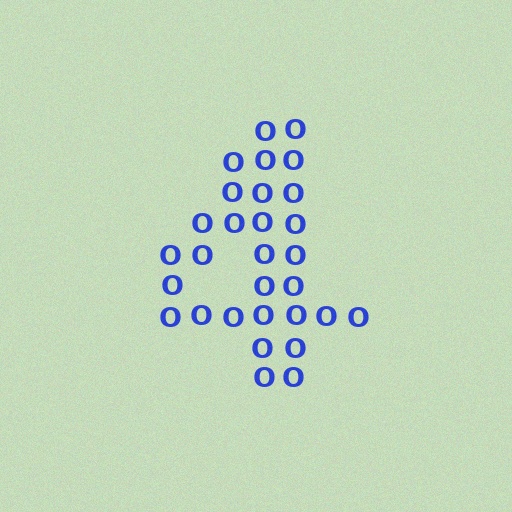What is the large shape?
The large shape is the digit 4.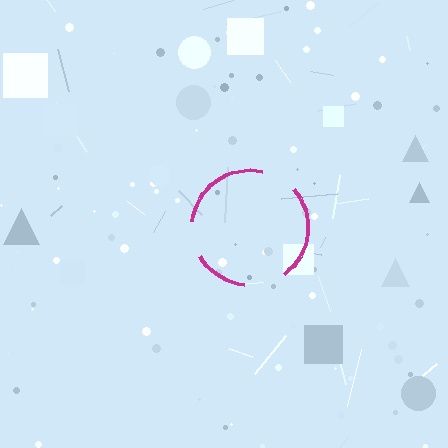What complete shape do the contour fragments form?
The contour fragments form a circle.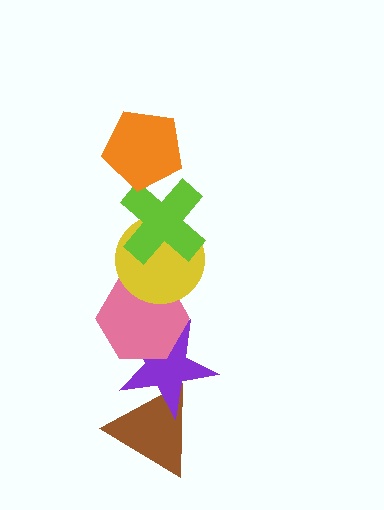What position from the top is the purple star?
The purple star is 5th from the top.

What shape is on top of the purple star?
The pink hexagon is on top of the purple star.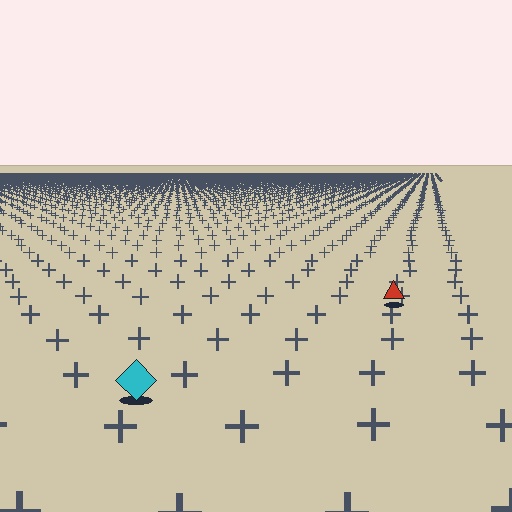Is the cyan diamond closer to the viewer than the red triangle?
Yes. The cyan diamond is closer — you can tell from the texture gradient: the ground texture is coarser near it.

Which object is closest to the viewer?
The cyan diamond is closest. The texture marks near it are larger and more spread out.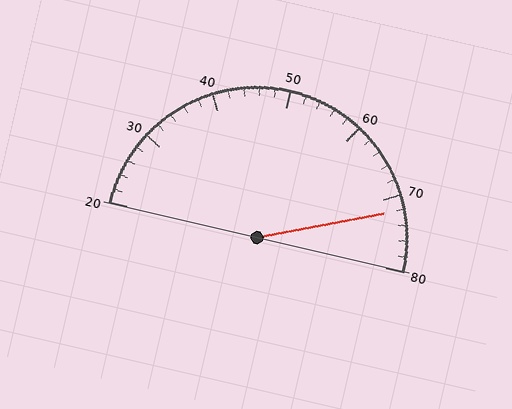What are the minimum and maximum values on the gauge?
The gauge ranges from 20 to 80.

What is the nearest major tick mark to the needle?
The nearest major tick mark is 70.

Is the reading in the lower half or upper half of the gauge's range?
The reading is in the upper half of the range (20 to 80).